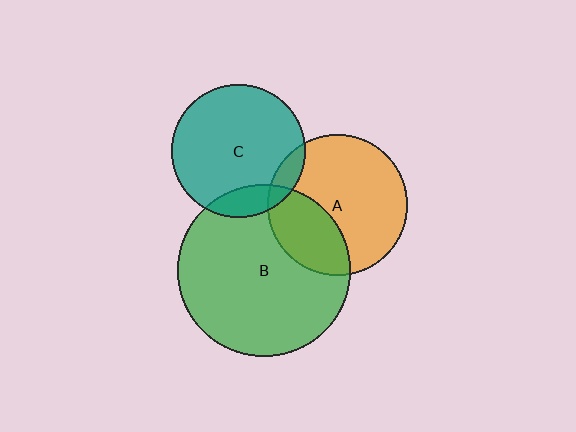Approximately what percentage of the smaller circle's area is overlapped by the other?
Approximately 15%.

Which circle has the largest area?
Circle B (green).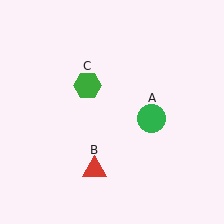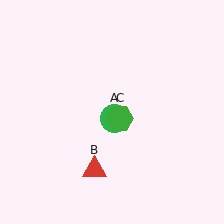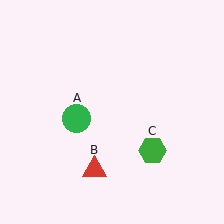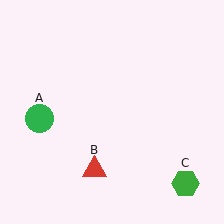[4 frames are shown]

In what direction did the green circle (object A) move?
The green circle (object A) moved left.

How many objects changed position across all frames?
2 objects changed position: green circle (object A), green hexagon (object C).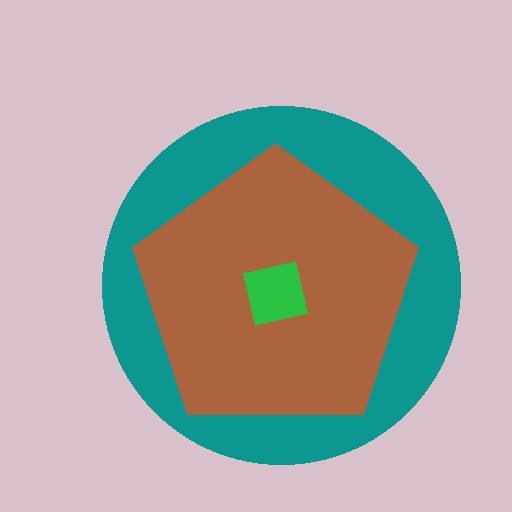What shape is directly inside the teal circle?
The brown pentagon.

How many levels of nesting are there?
3.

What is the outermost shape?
The teal circle.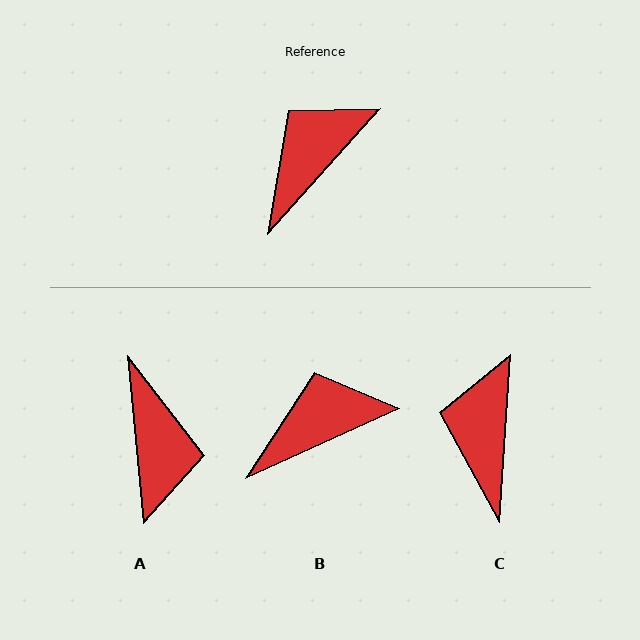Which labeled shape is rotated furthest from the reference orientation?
A, about 133 degrees away.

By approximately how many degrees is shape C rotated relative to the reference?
Approximately 38 degrees counter-clockwise.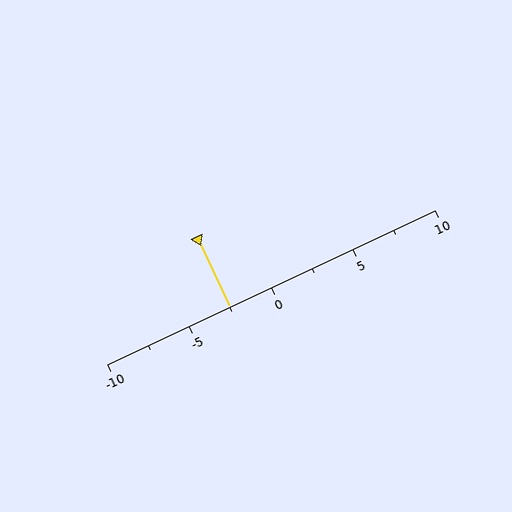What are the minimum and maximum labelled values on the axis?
The axis runs from -10 to 10.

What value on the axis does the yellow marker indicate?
The marker indicates approximately -2.5.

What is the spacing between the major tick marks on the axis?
The major ticks are spaced 5 apart.